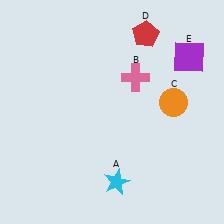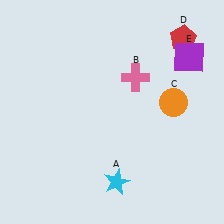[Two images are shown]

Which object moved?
The red pentagon (D) moved right.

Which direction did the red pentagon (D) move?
The red pentagon (D) moved right.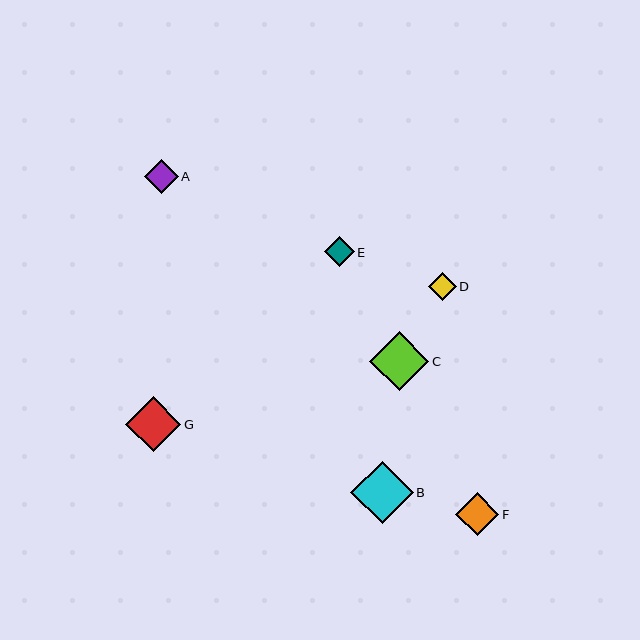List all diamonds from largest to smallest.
From largest to smallest: B, C, G, F, A, E, D.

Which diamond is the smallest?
Diamond D is the smallest with a size of approximately 28 pixels.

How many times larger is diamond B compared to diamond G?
Diamond B is approximately 1.1 times the size of diamond G.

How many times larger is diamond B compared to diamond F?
Diamond B is approximately 1.5 times the size of diamond F.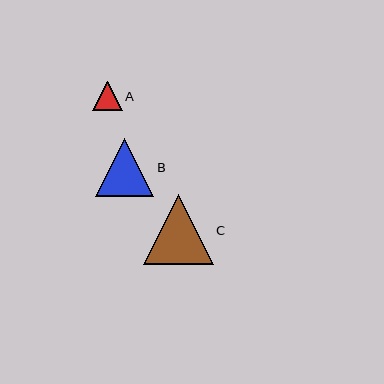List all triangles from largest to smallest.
From largest to smallest: C, B, A.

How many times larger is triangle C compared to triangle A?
Triangle C is approximately 2.4 times the size of triangle A.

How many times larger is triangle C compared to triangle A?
Triangle C is approximately 2.4 times the size of triangle A.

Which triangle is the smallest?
Triangle A is the smallest with a size of approximately 30 pixels.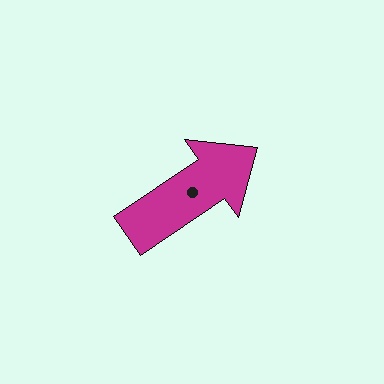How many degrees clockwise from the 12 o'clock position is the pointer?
Approximately 56 degrees.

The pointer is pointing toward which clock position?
Roughly 2 o'clock.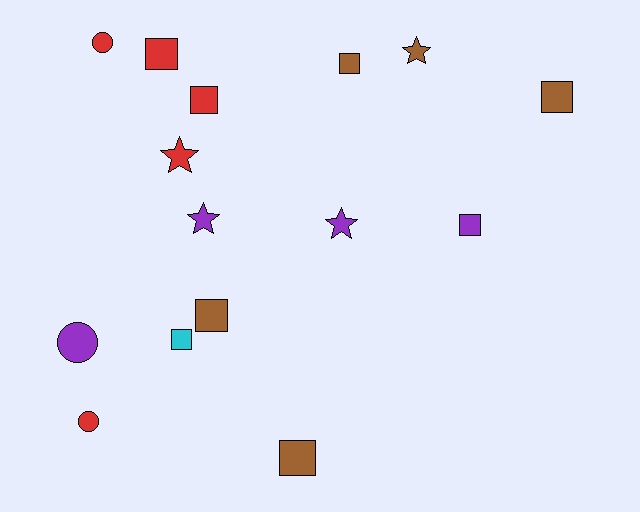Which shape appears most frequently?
Square, with 8 objects.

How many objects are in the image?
There are 15 objects.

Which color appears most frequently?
Brown, with 5 objects.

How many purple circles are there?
There is 1 purple circle.